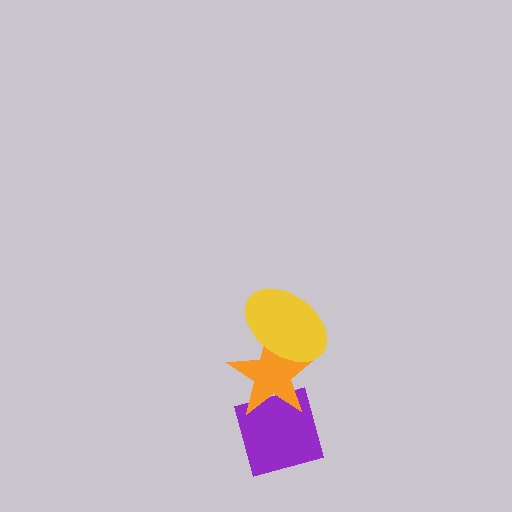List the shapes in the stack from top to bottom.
From top to bottom: the yellow ellipse, the orange star, the purple diamond.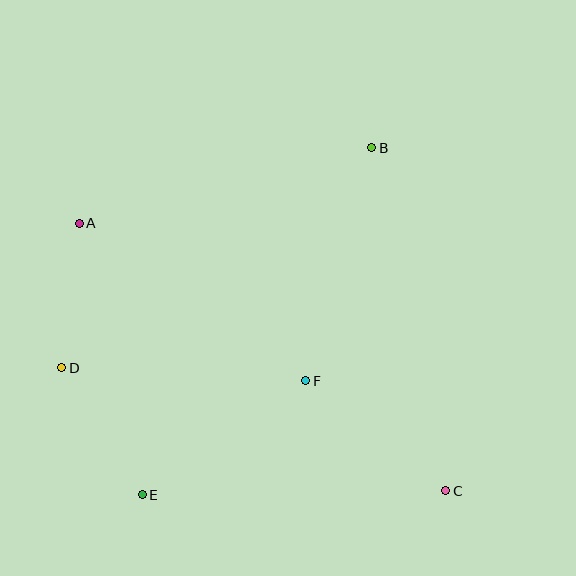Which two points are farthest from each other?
Points A and C are farthest from each other.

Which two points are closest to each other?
Points A and D are closest to each other.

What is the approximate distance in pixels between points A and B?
The distance between A and B is approximately 302 pixels.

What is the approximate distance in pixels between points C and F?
The distance between C and F is approximately 178 pixels.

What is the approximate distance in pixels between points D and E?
The distance between D and E is approximately 150 pixels.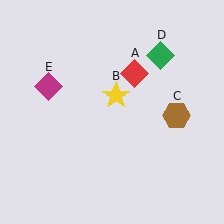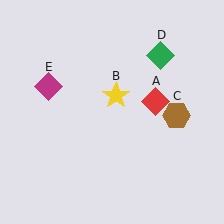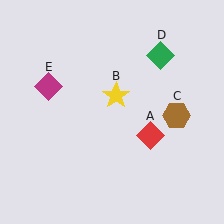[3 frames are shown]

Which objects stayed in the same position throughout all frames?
Yellow star (object B) and brown hexagon (object C) and green diamond (object D) and magenta diamond (object E) remained stationary.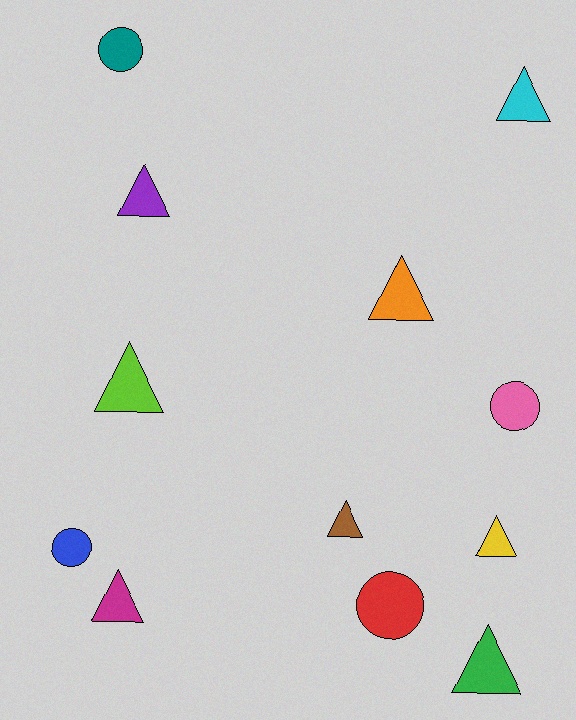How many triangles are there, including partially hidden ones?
There are 8 triangles.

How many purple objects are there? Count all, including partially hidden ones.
There is 1 purple object.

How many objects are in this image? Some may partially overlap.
There are 12 objects.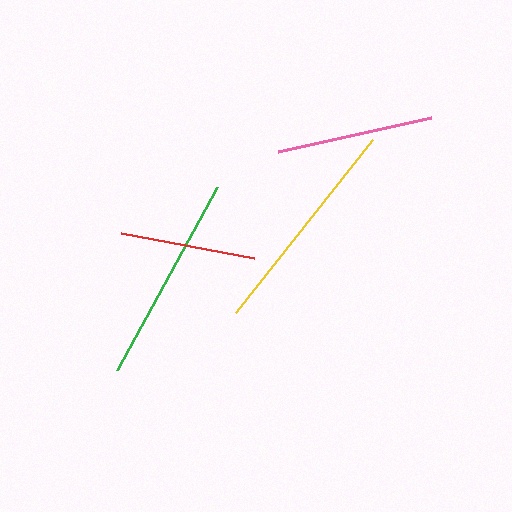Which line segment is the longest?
The yellow line is the longest at approximately 221 pixels.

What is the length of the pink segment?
The pink segment is approximately 156 pixels long.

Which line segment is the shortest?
The red line is the shortest at approximately 136 pixels.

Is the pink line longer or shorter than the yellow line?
The yellow line is longer than the pink line.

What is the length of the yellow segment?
The yellow segment is approximately 221 pixels long.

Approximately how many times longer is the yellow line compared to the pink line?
The yellow line is approximately 1.4 times the length of the pink line.